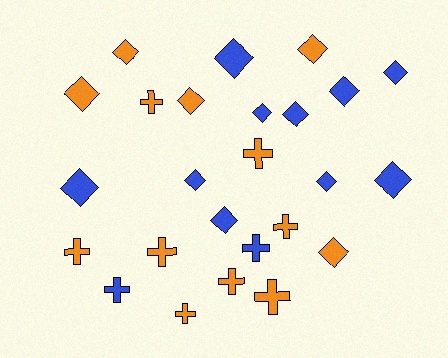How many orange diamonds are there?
There are 5 orange diamonds.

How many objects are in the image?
There are 25 objects.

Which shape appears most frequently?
Diamond, with 15 objects.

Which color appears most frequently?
Orange, with 13 objects.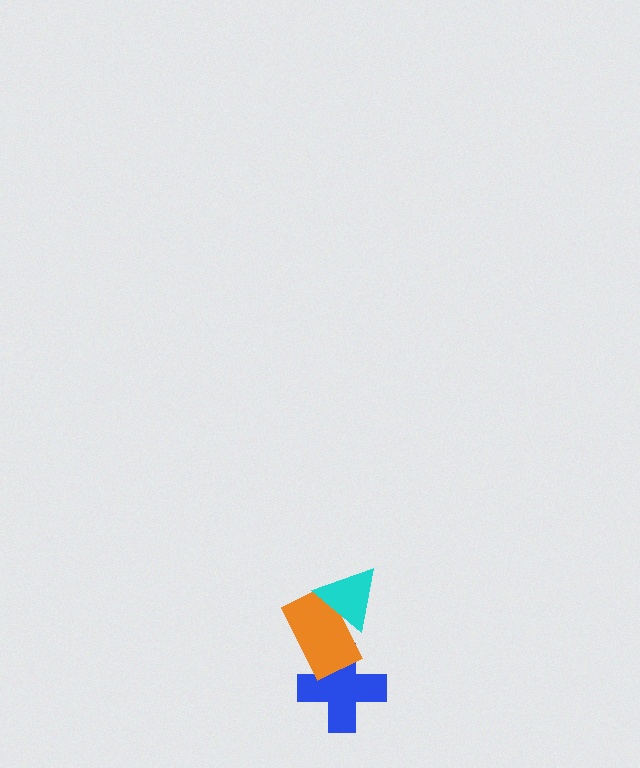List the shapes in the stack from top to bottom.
From top to bottom: the cyan triangle, the orange rectangle, the blue cross.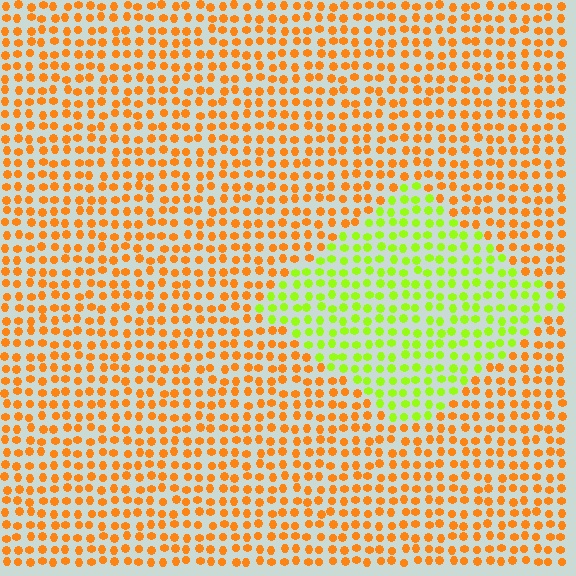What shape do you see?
I see a diamond.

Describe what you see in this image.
The image is filled with small orange elements in a uniform arrangement. A diamond-shaped region is visible where the elements are tinted to a slightly different hue, forming a subtle color boundary.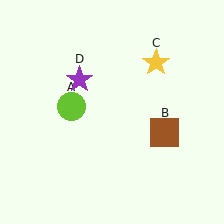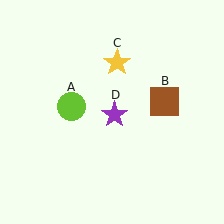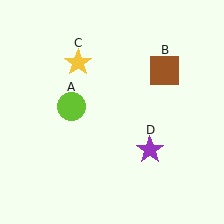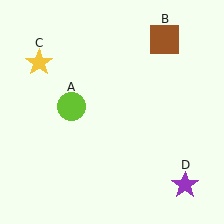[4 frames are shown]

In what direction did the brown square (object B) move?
The brown square (object B) moved up.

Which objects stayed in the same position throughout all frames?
Lime circle (object A) remained stationary.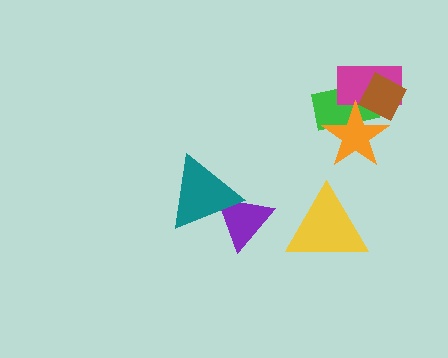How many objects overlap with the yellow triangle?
0 objects overlap with the yellow triangle.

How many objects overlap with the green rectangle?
3 objects overlap with the green rectangle.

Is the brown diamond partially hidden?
Yes, it is partially covered by another shape.